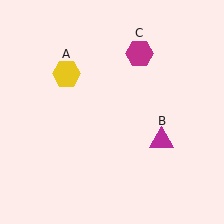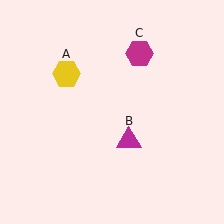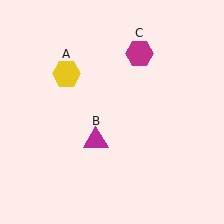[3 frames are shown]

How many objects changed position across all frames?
1 object changed position: magenta triangle (object B).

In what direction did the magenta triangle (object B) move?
The magenta triangle (object B) moved left.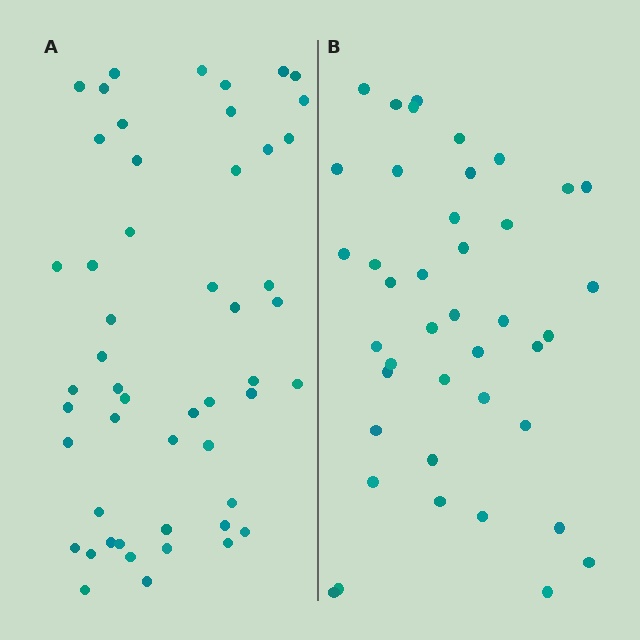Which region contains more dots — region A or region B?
Region A (the left region) has more dots.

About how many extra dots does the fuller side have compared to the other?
Region A has roughly 10 or so more dots than region B.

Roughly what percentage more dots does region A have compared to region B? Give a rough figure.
About 25% more.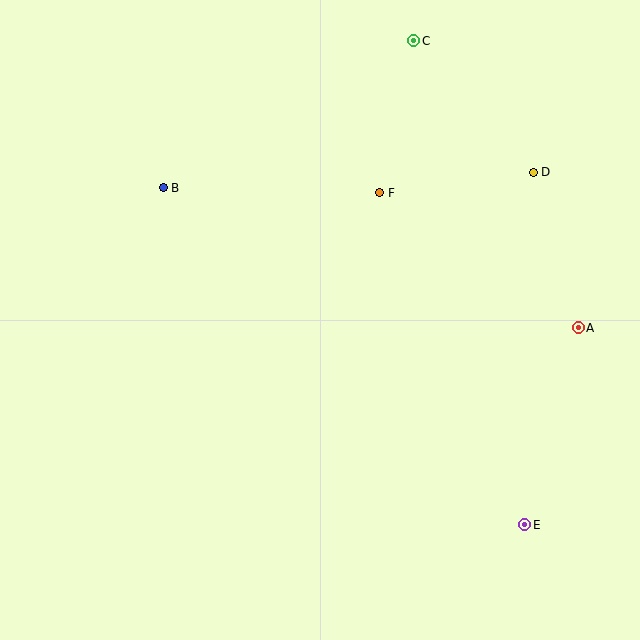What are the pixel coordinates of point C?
Point C is at (414, 41).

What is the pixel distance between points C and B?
The distance between C and B is 291 pixels.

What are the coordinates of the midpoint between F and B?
The midpoint between F and B is at (272, 190).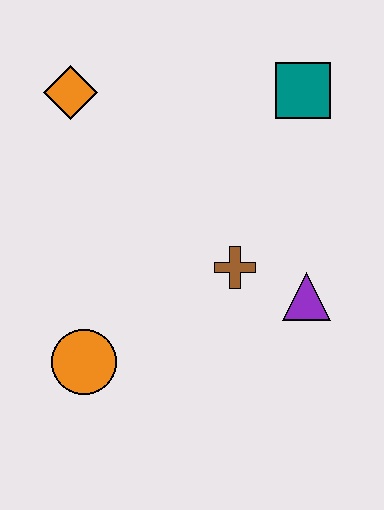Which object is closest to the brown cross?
The purple triangle is closest to the brown cross.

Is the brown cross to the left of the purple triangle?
Yes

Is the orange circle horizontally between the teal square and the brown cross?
No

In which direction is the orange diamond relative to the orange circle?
The orange diamond is above the orange circle.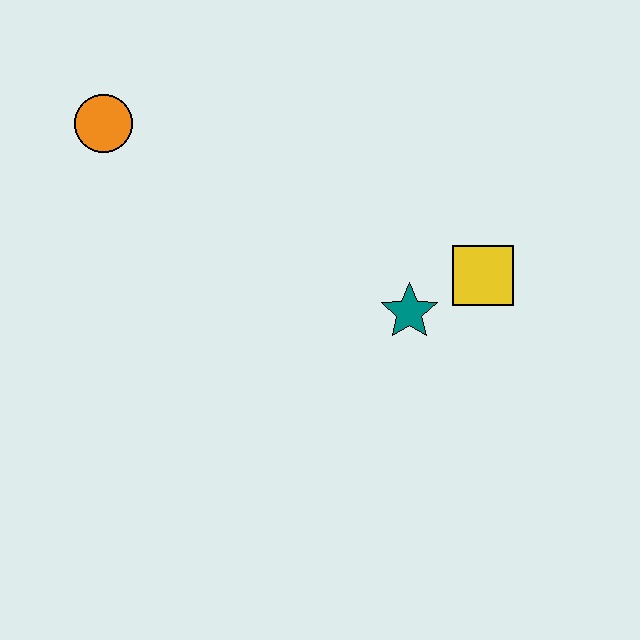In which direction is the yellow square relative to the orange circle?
The yellow square is to the right of the orange circle.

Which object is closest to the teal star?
The yellow square is closest to the teal star.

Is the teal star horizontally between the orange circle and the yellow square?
Yes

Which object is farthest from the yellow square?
The orange circle is farthest from the yellow square.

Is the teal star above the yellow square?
No